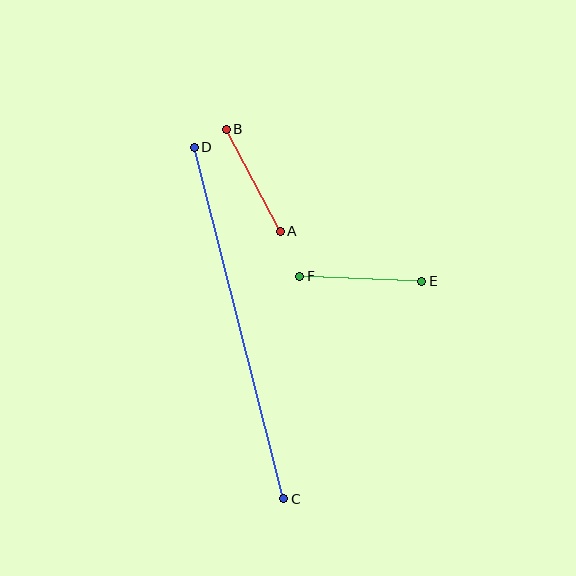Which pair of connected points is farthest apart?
Points C and D are farthest apart.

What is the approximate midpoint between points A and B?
The midpoint is at approximately (253, 180) pixels.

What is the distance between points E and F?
The distance is approximately 122 pixels.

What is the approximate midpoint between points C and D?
The midpoint is at approximately (239, 323) pixels.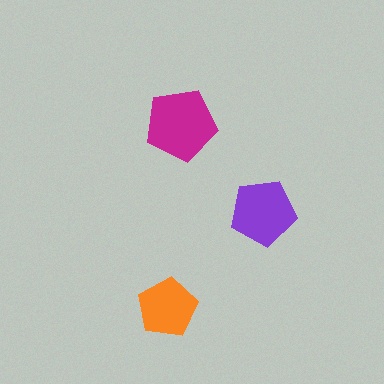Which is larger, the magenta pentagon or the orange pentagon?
The magenta one.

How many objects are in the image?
There are 3 objects in the image.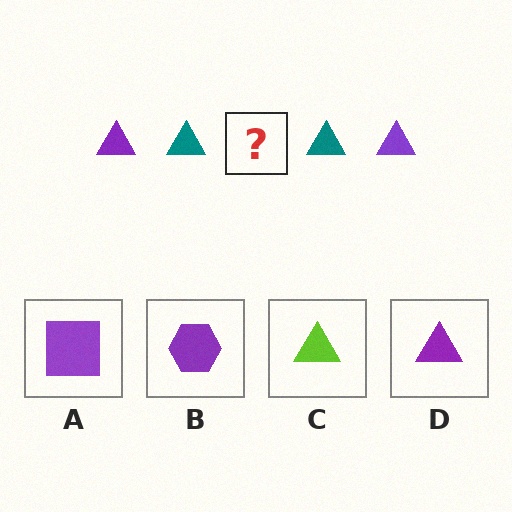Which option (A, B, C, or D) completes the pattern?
D.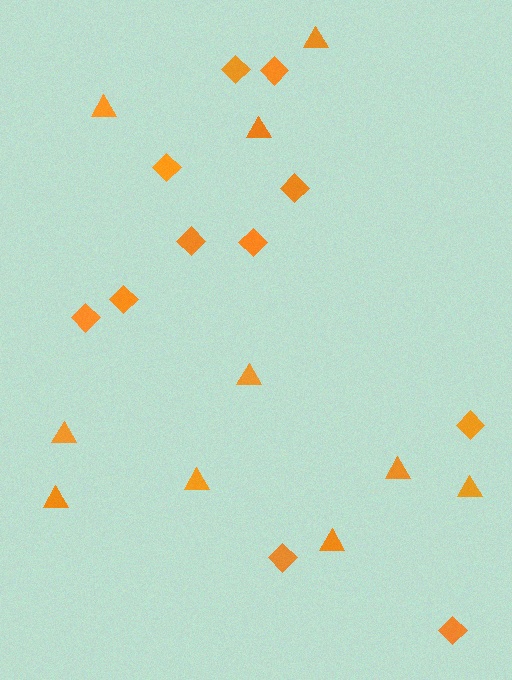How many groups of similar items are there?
There are 2 groups: one group of diamonds (11) and one group of triangles (10).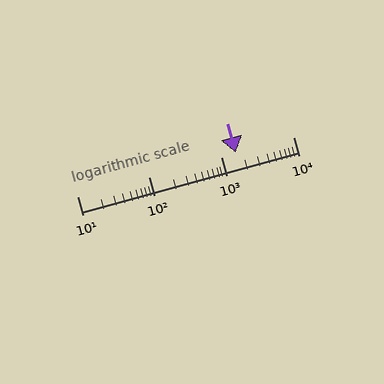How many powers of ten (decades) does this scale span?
The scale spans 3 decades, from 10 to 10000.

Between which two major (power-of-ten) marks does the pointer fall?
The pointer is between 1000 and 10000.